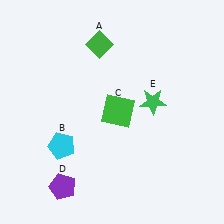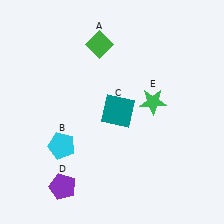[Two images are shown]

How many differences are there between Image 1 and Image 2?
There is 1 difference between the two images.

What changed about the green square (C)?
In Image 1, C is green. In Image 2, it changed to teal.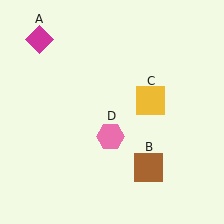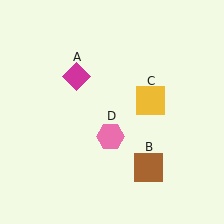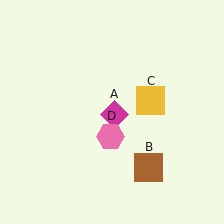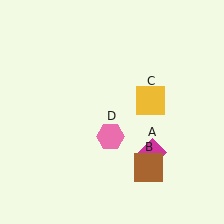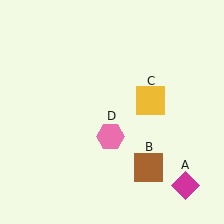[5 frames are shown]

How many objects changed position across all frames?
1 object changed position: magenta diamond (object A).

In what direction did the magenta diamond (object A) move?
The magenta diamond (object A) moved down and to the right.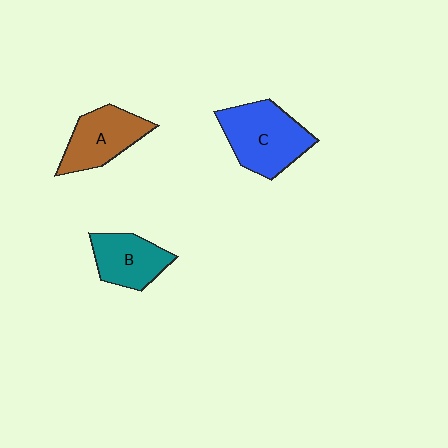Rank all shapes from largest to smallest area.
From largest to smallest: C (blue), A (brown), B (teal).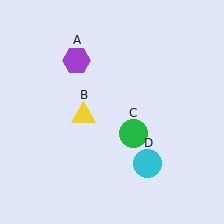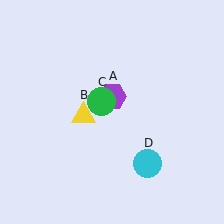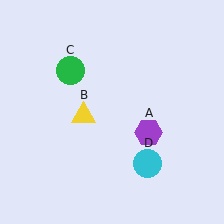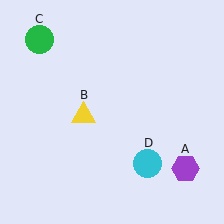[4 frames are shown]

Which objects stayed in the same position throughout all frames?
Yellow triangle (object B) and cyan circle (object D) remained stationary.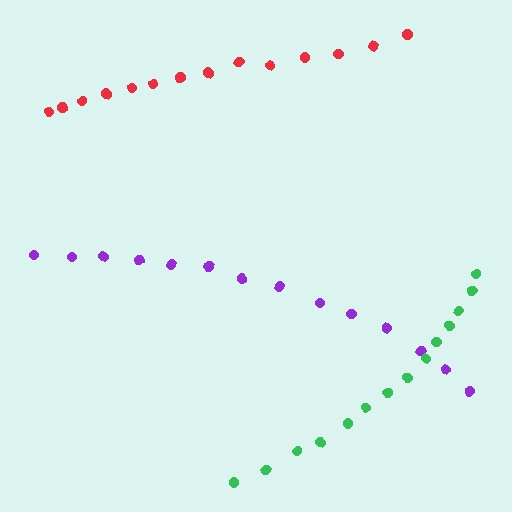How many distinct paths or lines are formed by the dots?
There are 3 distinct paths.